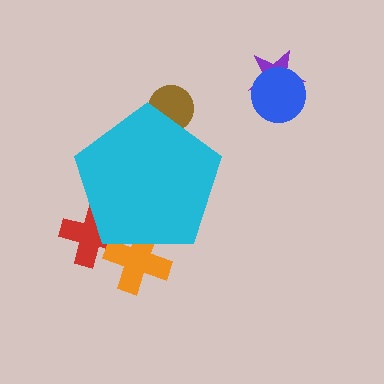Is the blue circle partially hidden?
No, the blue circle is fully visible.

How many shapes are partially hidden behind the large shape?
3 shapes are partially hidden.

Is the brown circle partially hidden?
Yes, the brown circle is partially hidden behind the cyan pentagon.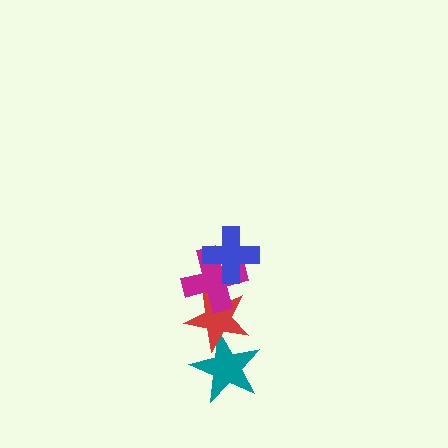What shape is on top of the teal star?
The red star is on top of the teal star.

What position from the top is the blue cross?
The blue cross is 1st from the top.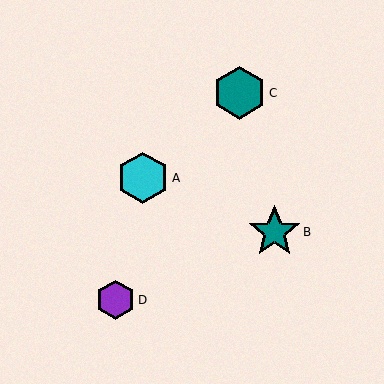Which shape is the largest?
The teal hexagon (labeled C) is the largest.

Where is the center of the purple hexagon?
The center of the purple hexagon is at (116, 300).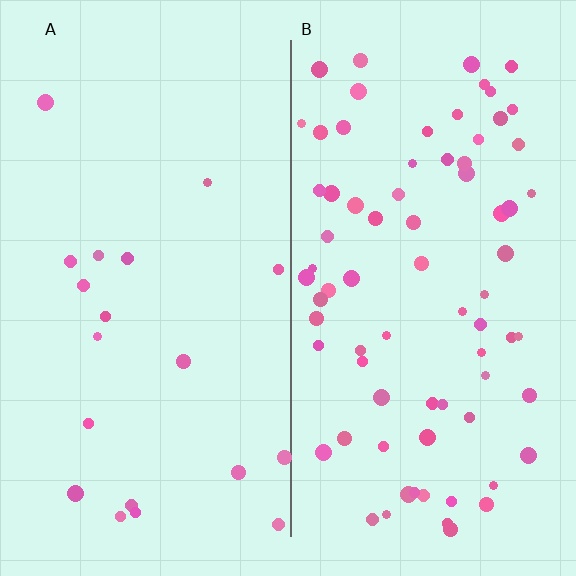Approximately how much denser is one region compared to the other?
Approximately 3.9× — region B over region A.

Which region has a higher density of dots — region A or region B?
B (the right).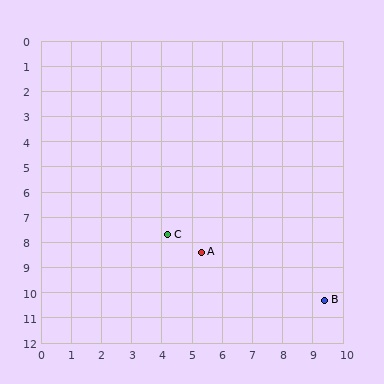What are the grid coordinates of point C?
Point C is at approximately (4.2, 7.7).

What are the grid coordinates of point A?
Point A is at approximately (5.3, 8.4).